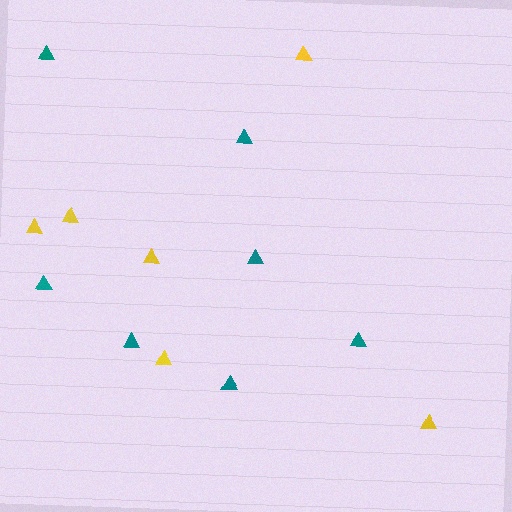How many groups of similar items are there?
There are 2 groups: one group of yellow triangles (6) and one group of teal triangles (7).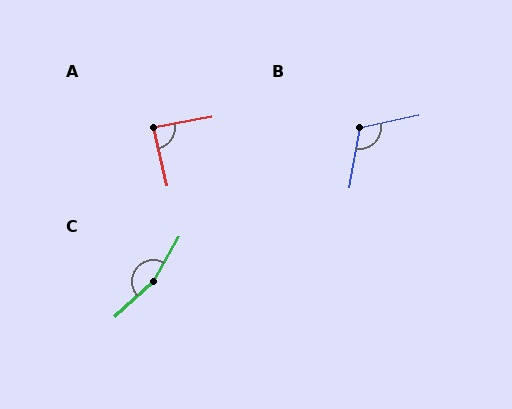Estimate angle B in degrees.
Approximately 112 degrees.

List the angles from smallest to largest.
A (87°), B (112°), C (161°).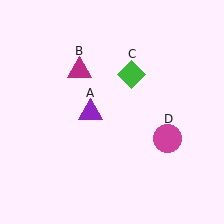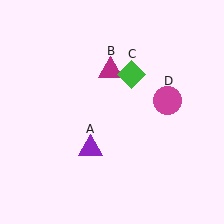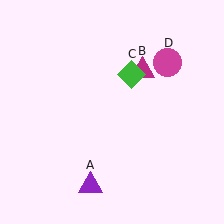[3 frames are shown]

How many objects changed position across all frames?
3 objects changed position: purple triangle (object A), magenta triangle (object B), magenta circle (object D).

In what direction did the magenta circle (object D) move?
The magenta circle (object D) moved up.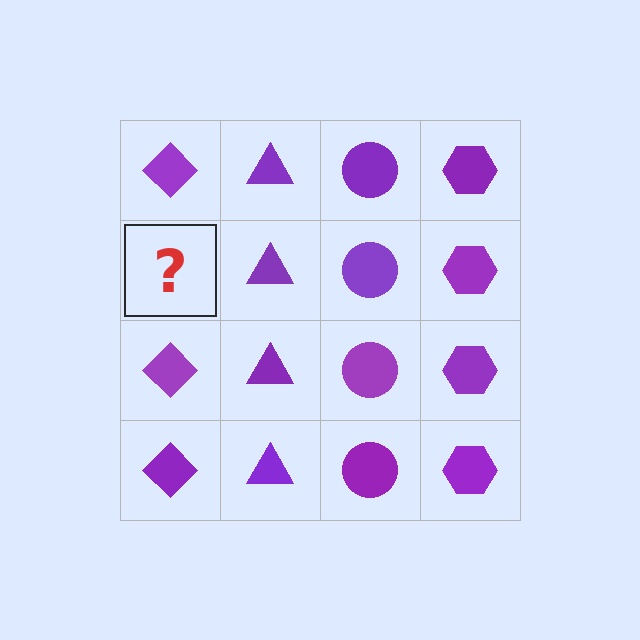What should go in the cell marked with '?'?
The missing cell should contain a purple diamond.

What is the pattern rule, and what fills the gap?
The rule is that each column has a consistent shape. The gap should be filled with a purple diamond.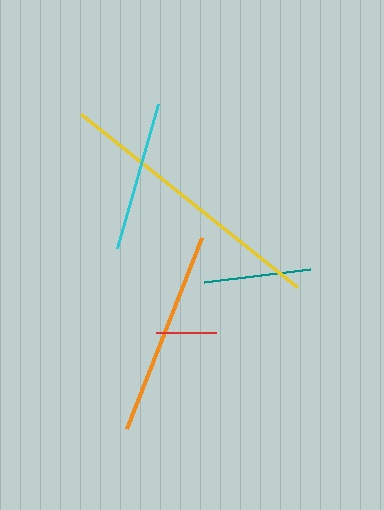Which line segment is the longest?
The yellow line is the longest at approximately 276 pixels.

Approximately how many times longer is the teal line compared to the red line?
The teal line is approximately 1.8 times the length of the red line.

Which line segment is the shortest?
The red line is the shortest at approximately 60 pixels.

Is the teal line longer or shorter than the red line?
The teal line is longer than the red line.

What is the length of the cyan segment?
The cyan segment is approximately 149 pixels long.